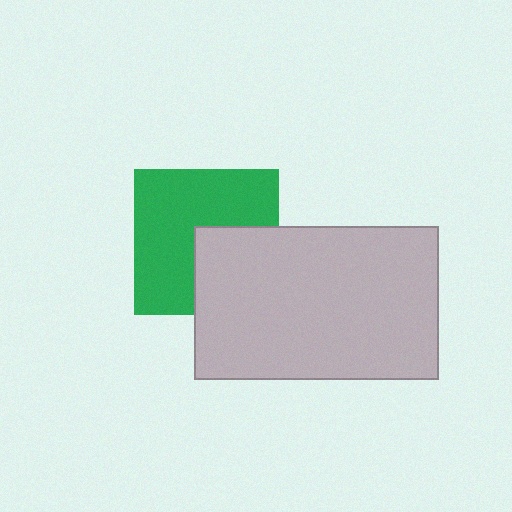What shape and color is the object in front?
The object in front is a light gray rectangle.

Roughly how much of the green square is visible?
About half of it is visible (roughly 64%).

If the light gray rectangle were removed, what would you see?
You would see the complete green square.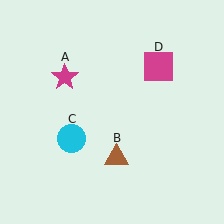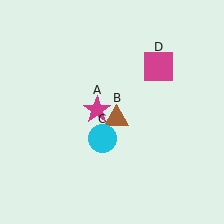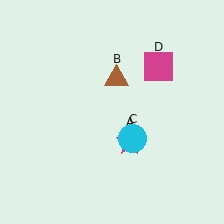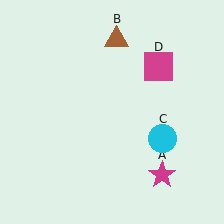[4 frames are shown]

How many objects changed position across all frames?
3 objects changed position: magenta star (object A), brown triangle (object B), cyan circle (object C).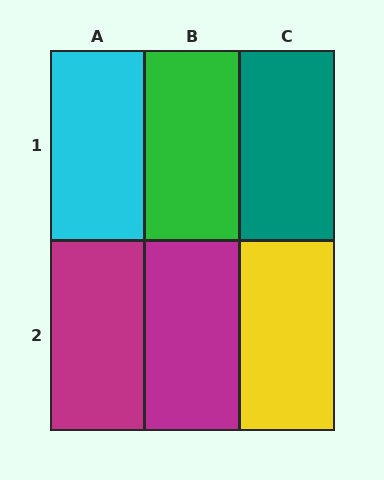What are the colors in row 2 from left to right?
Magenta, magenta, yellow.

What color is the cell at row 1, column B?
Green.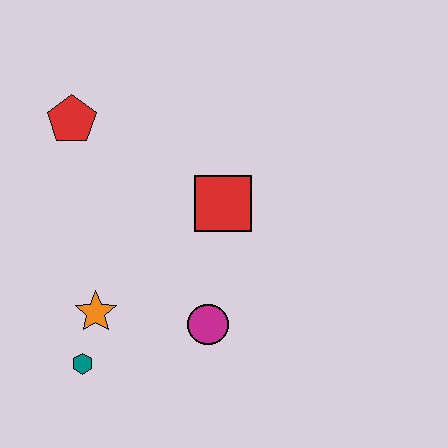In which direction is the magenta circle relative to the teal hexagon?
The magenta circle is to the right of the teal hexagon.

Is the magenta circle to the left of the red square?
Yes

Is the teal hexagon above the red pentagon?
No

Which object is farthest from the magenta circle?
The red pentagon is farthest from the magenta circle.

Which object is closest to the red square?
The magenta circle is closest to the red square.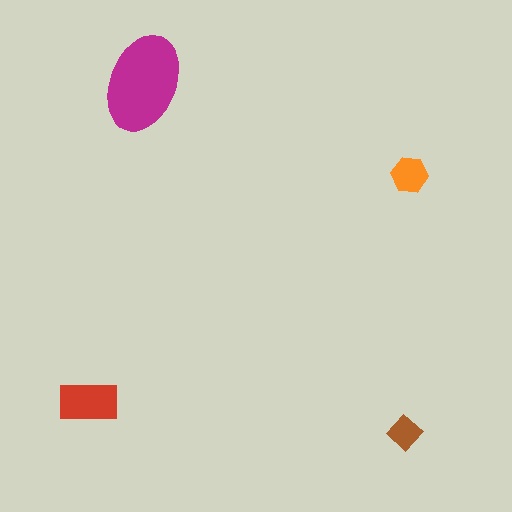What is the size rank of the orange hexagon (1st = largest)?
3rd.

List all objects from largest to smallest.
The magenta ellipse, the red rectangle, the orange hexagon, the brown diamond.